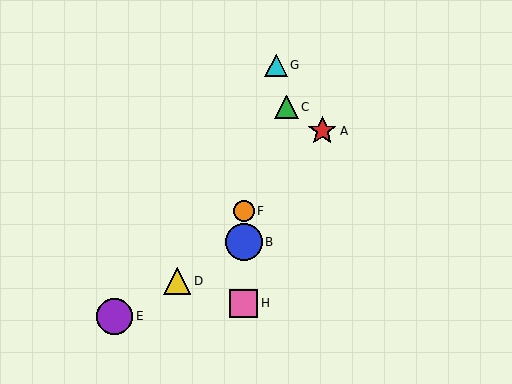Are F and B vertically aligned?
Yes, both are at x≈244.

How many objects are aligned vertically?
3 objects (B, F, H) are aligned vertically.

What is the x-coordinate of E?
Object E is at x≈114.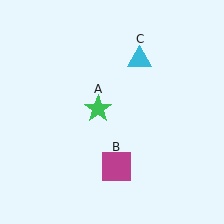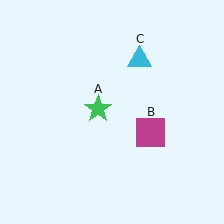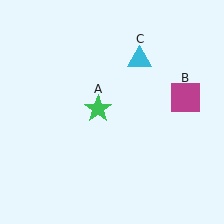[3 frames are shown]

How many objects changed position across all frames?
1 object changed position: magenta square (object B).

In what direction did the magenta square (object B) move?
The magenta square (object B) moved up and to the right.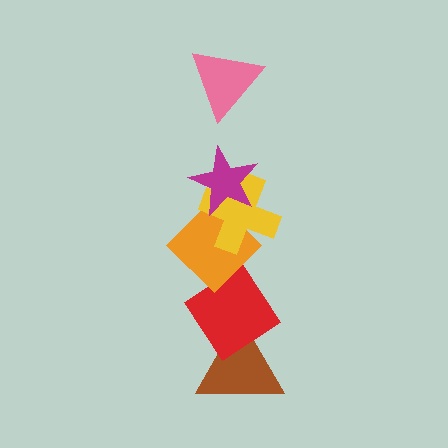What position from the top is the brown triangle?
The brown triangle is 6th from the top.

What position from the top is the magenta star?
The magenta star is 2nd from the top.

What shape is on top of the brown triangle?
The red diamond is on top of the brown triangle.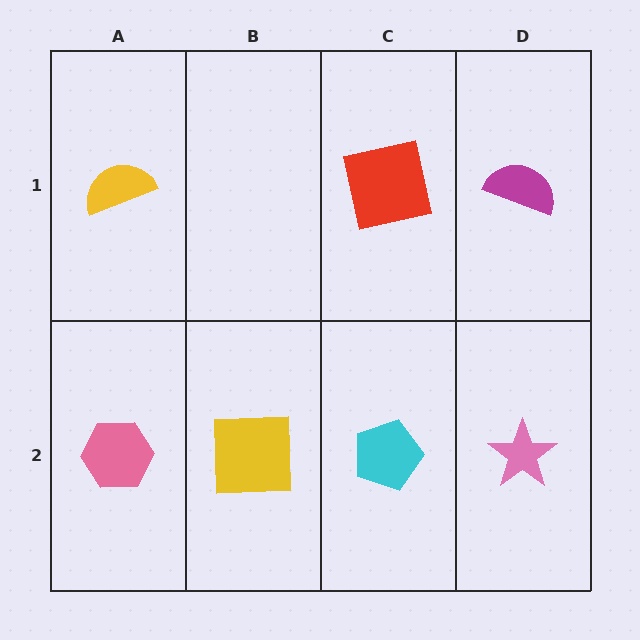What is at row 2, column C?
A cyan pentagon.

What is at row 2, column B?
A yellow square.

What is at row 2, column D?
A pink star.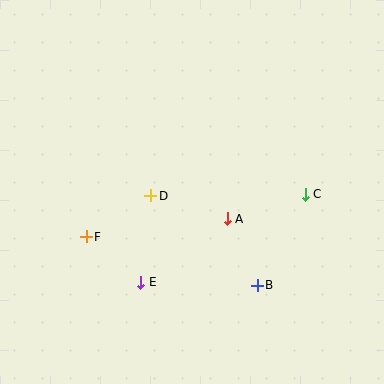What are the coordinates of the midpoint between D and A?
The midpoint between D and A is at (189, 207).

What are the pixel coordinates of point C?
Point C is at (305, 194).